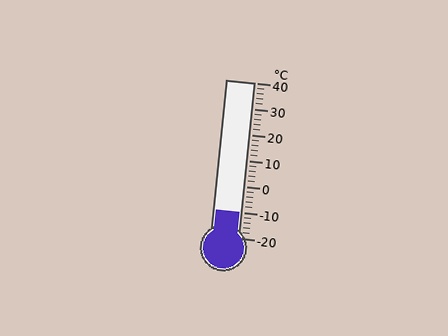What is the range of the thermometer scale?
The thermometer scale ranges from -20°C to 40°C.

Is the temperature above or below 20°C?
The temperature is below 20°C.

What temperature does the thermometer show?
The thermometer shows approximately -10°C.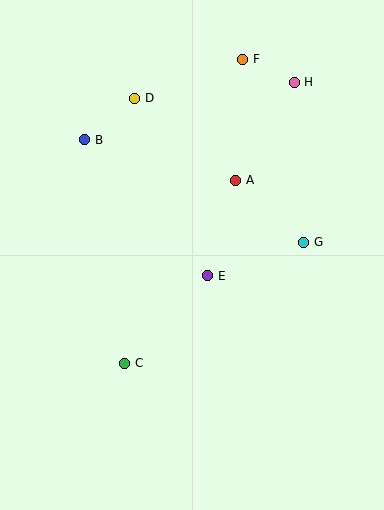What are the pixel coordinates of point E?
Point E is at (208, 276).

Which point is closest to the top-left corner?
Point B is closest to the top-left corner.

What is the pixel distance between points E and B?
The distance between E and B is 183 pixels.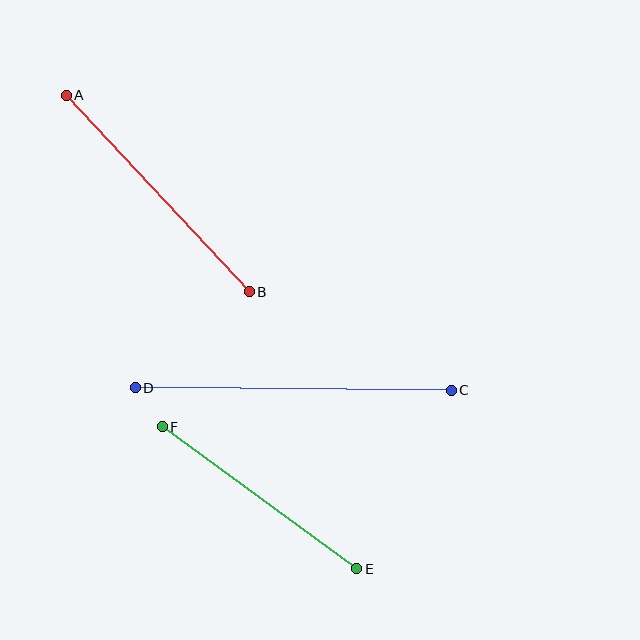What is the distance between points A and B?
The distance is approximately 268 pixels.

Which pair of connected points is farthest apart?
Points C and D are farthest apart.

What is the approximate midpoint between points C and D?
The midpoint is at approximately (293, 389) pixels.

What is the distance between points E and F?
The distance is approximately 241 pixels.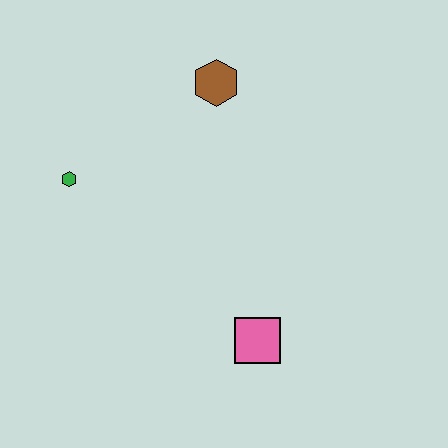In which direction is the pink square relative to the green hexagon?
The pink square is to the right of the green hexagon.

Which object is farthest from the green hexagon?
The pink square is farthest from the green hexagon.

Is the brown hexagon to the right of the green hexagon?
Yes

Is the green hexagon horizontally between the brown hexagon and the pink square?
No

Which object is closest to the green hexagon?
The brown hexagon is closest to the green hexagon.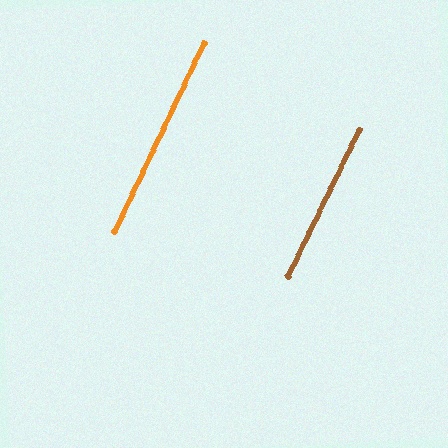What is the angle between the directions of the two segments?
Approximately 1 degree.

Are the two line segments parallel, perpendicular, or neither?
Parallel — their directions differ by only 0.6°.